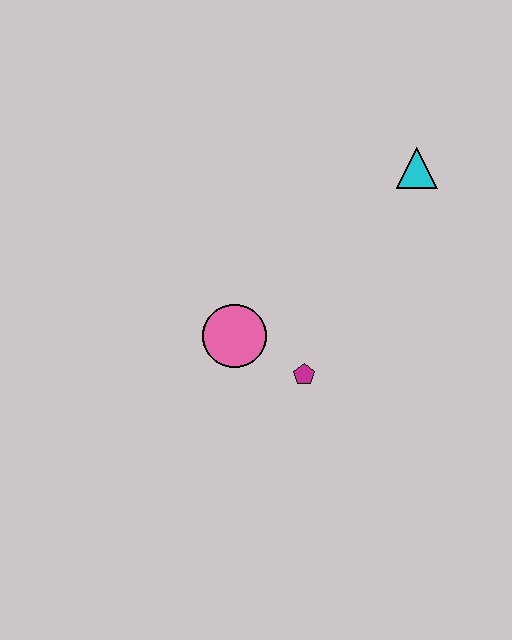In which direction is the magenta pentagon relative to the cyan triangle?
The magenta pentagon is below the cyan triangle.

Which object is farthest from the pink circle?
The cyan triangle is farthest from the pink circle.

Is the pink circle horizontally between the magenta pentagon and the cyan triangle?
No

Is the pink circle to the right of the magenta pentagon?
No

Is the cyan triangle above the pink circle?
Yes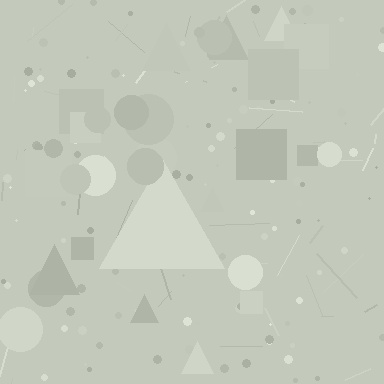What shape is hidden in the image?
A triangle is hidden in the image.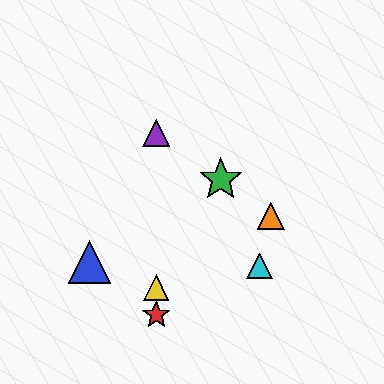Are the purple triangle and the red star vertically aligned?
Yes, both are at x≈156.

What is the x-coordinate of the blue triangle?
The blue triangle is at x≈89.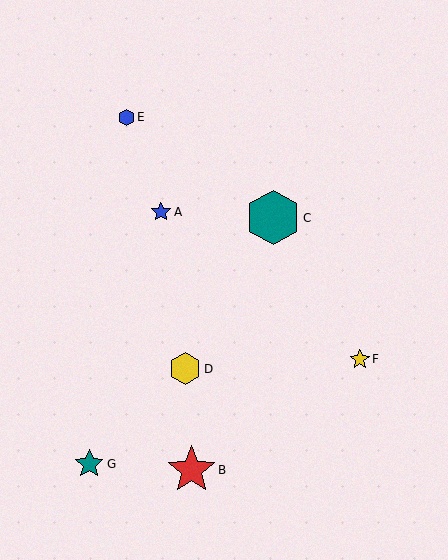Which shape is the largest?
The teal hexagon (labeled C) is the largest.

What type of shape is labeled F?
Shape F is a yellow star.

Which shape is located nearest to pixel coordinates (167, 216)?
The blue star (labeled A) at (161, 212) is nearest to that location.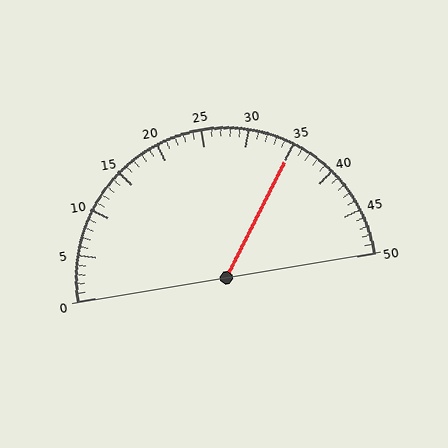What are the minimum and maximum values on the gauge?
The gauge ranges from 0 to 50.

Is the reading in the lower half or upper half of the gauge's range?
The reading is in the upper half of the range (0 to 50).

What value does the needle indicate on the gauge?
The needle indicates approximately 35.